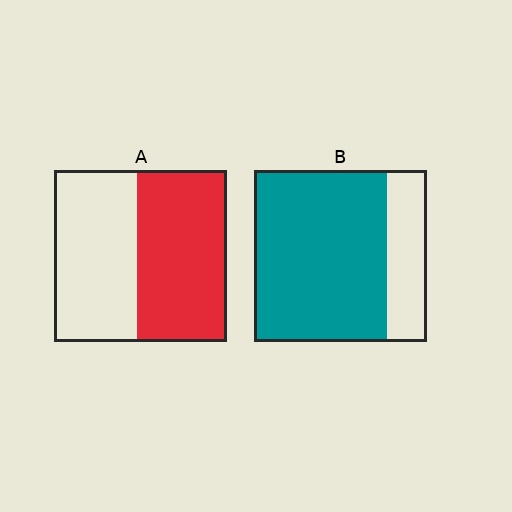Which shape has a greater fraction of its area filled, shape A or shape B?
Shape B.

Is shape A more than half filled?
Roughly half.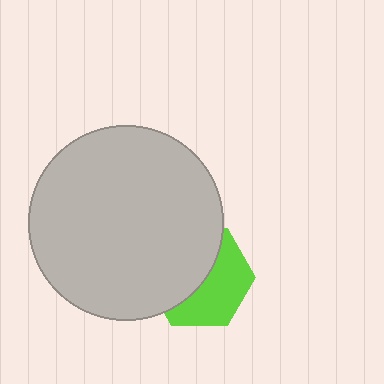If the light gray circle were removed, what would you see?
You would see the complete lime hexagon.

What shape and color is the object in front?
The object in front is a light gray circle.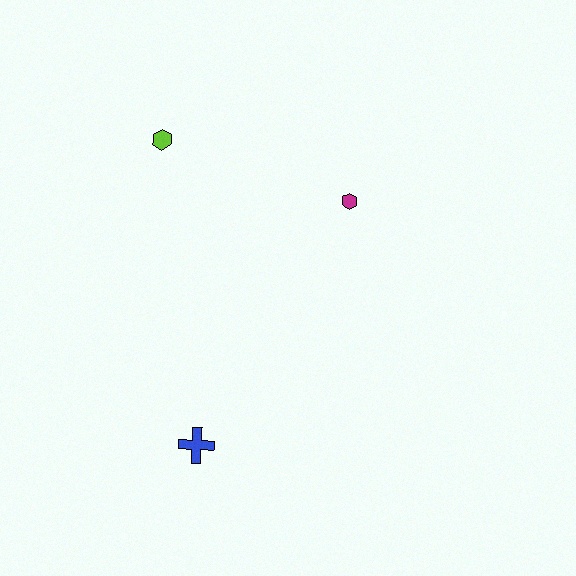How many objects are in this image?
There are 3 objects.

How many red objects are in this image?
There are no red objects.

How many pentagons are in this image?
There are no pentagons.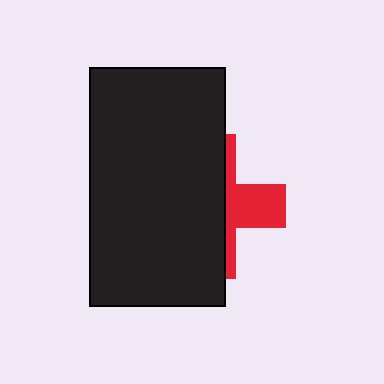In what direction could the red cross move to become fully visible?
The red cross could move right. That would shift it out from behind the black rectangle entirely.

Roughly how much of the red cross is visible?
A small part of it is visible (roughly 34%).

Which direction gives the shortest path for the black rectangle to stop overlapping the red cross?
Moving left gives the shortest separation.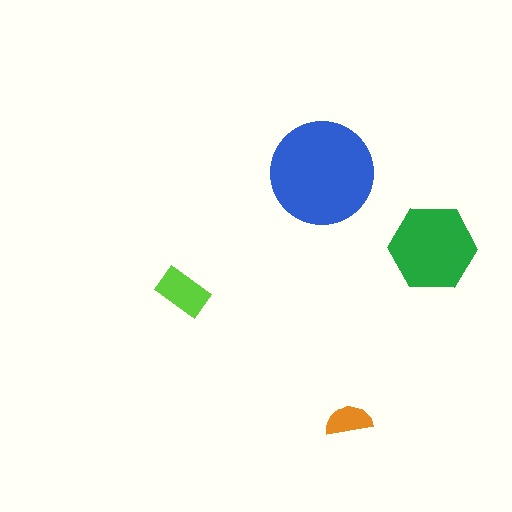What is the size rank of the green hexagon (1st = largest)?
2nd.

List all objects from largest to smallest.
The blue circle, the green hexagon, the lime rectangle, the orange semicircle.